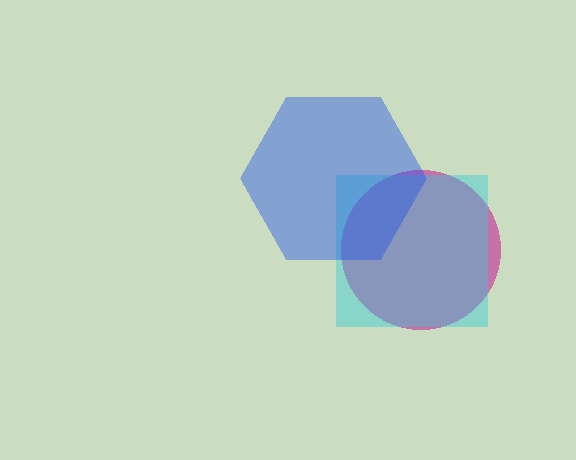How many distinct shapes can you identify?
There are 3 distinct shapes: a magenta circle, a cyan square, a blue hexagon.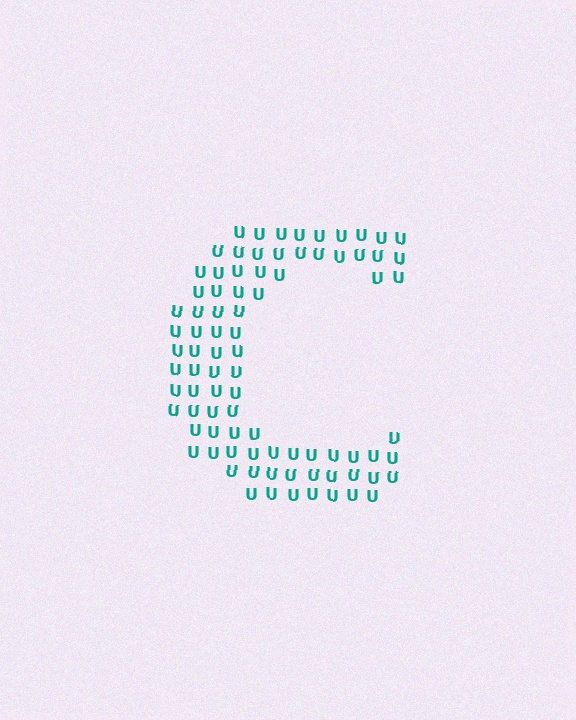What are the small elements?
The small elements are letter U's.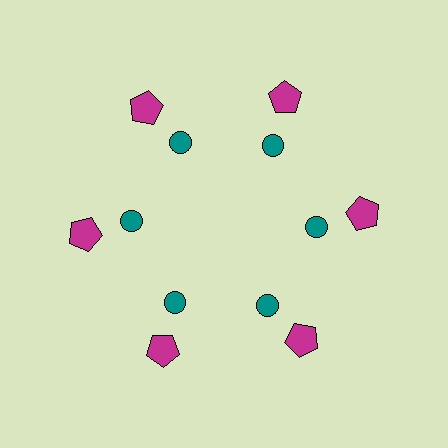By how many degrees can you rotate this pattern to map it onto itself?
The pattern maps onto itself every 60 degrees of rotation.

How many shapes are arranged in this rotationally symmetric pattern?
There are 12 shapes, arranged in 6 groups of 2.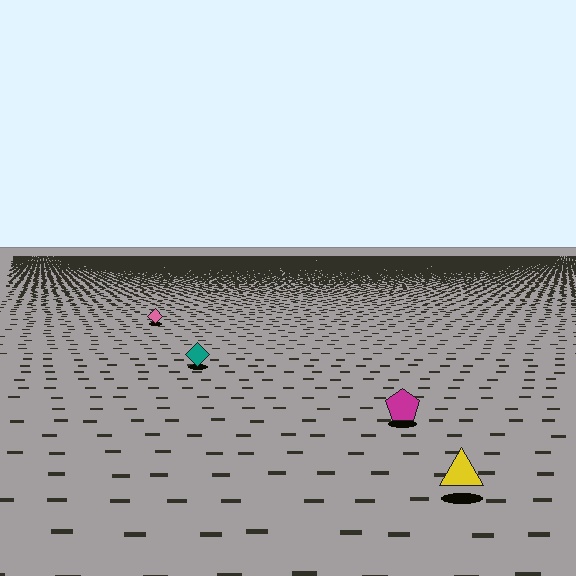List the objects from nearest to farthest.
From nearest to farthest: the yellow triangle, the magenta pentagon, the teal diamond, the pink diamond.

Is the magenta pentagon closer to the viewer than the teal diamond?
Yes. The magenta pentagon is closer — you can tell from the texture gradient: the ground texture is coarser near it.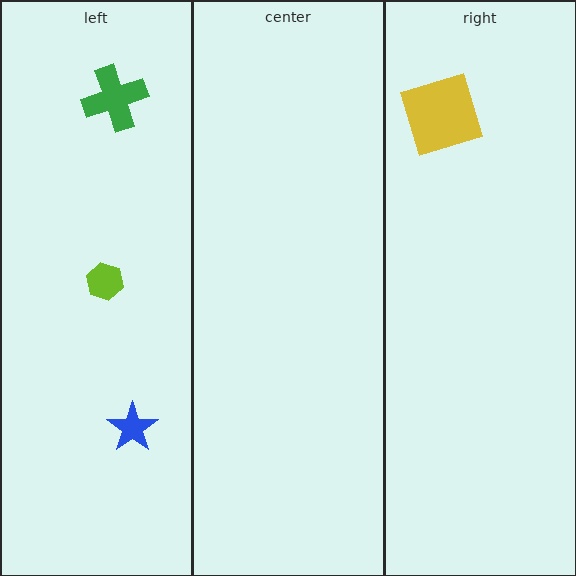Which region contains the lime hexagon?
The left region.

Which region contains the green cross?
The left region.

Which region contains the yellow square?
The right region.